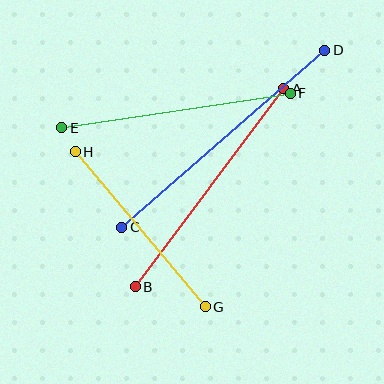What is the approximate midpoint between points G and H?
The midpoint is at approximately (140, 229) pixels.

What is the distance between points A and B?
The distance is approximately 248 pixels.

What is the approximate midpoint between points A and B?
The midpoint is at approximately (209, 188) pixels.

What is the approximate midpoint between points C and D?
The midpoint is at approximately (223, 139) pixels.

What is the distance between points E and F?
The distance is approximately 231 pixels.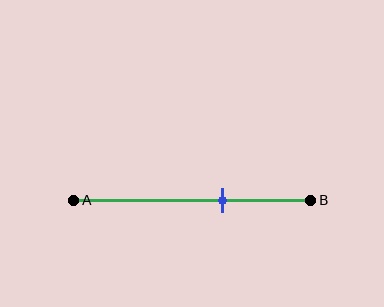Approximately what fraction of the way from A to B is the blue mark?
The blue mark is approximately 65% of the way from A to B.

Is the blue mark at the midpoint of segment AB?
No, the mark is at about 65% from A, not at the 50% midpoint.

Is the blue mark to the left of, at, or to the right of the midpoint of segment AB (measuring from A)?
The blue mark is to the right of the midpoint of segment AB.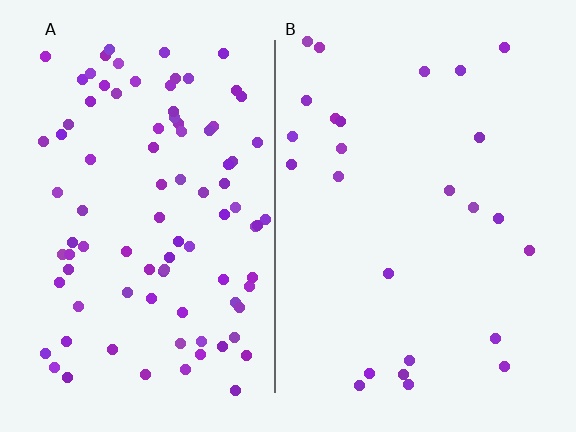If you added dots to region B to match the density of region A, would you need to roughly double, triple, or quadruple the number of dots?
Approximately quadruple.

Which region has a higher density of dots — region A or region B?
A (the left).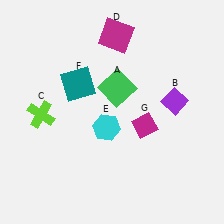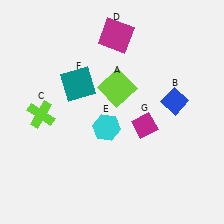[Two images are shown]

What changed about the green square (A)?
In Image 1, A is green. In Image 2, it changed to lime.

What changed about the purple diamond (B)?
In Image 1, B is purple. In Image 2, it changed to blue.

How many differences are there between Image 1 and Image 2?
There are 2 differences between the two images.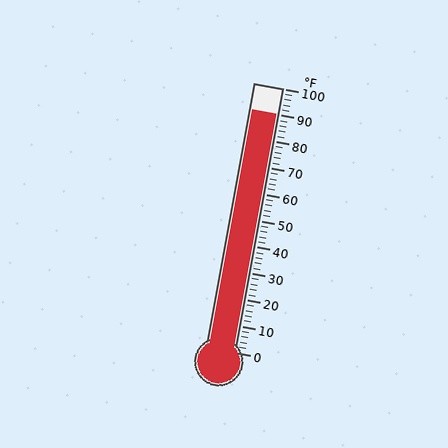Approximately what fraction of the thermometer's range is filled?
The thermometer is filled to approximately 90% of its range.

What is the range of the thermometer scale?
The thermometer scale ranges from 0°F to 100°F.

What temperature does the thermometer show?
The thermometer shows approximately 90°F.